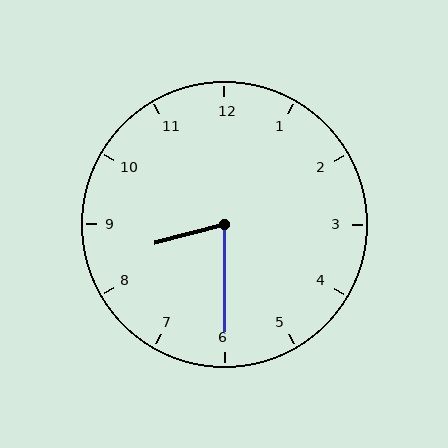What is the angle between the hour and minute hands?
Approximately 75 degrees.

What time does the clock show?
8:30.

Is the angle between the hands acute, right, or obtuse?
It is acute.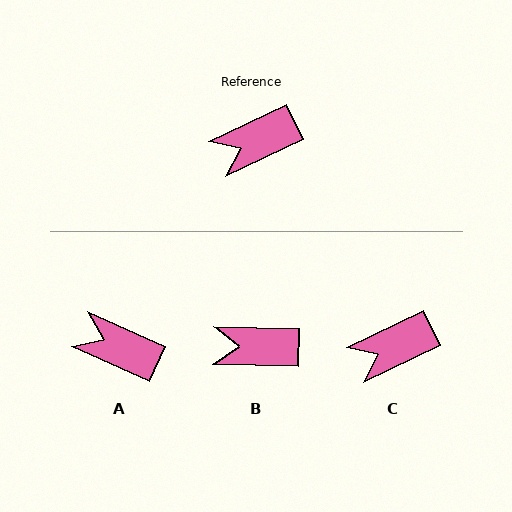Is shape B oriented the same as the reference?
No, it is off by about 27 degrees.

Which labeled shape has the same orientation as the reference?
C.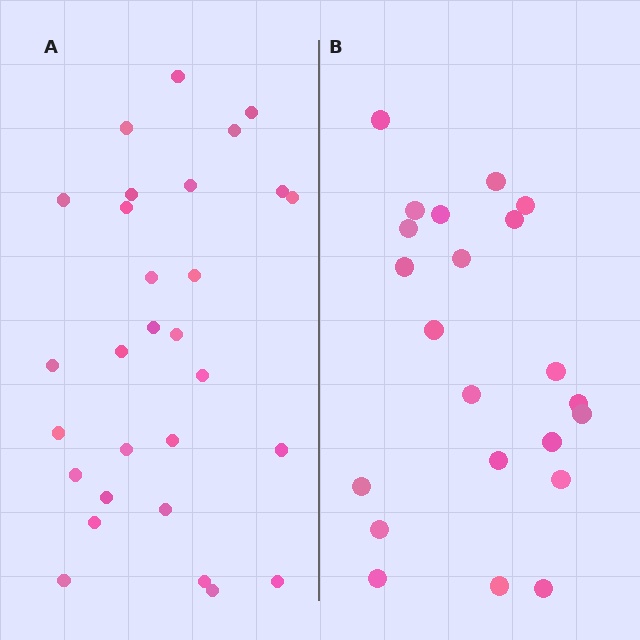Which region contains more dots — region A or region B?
Region A (the left region) has more dots.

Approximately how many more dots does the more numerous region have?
Region A has roughly 8 or so more dots than region B.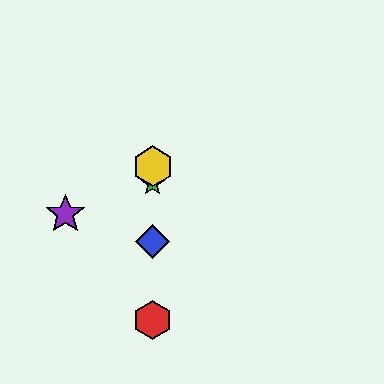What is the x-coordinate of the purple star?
The purple star is at x≈65.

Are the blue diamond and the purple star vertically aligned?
No, the blue diamond is at x≈153 and the purple star is at x≈65.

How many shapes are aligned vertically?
4 shapes (the red hexagon, the blue diamond, the green star, the yellow hexagon) are aligned vertically.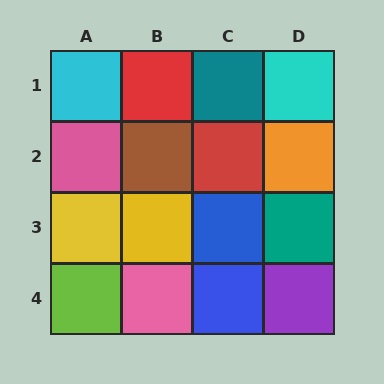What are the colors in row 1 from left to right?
Cyan, red, teal, cyan.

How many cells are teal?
2 cells are teal.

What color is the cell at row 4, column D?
Purple.